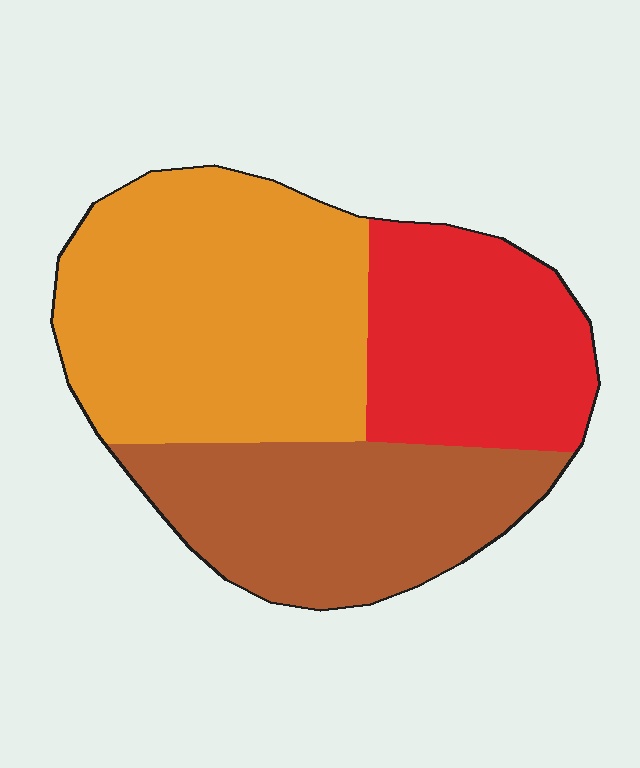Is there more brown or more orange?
Orange.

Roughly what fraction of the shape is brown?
Brown covers 30% of the shape.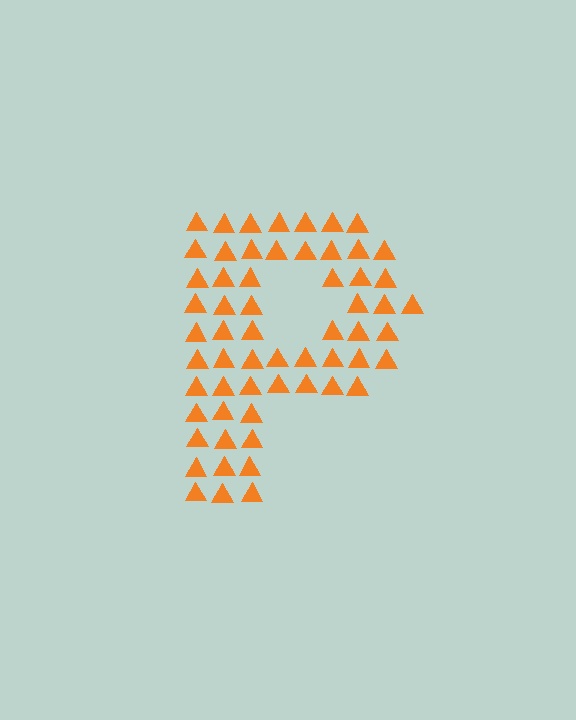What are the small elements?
The small elements are triangles.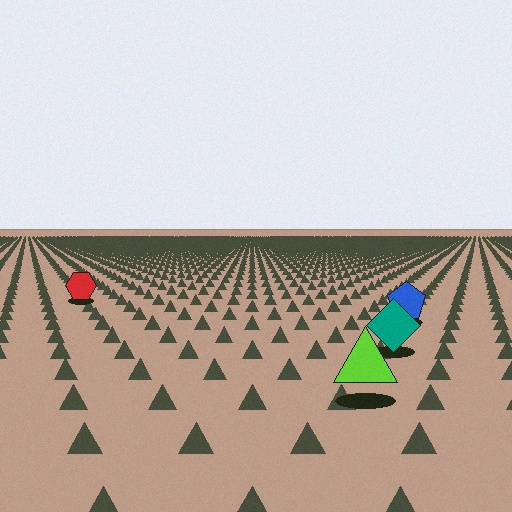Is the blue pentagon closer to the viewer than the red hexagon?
Yes. The blue pentagon is closer — you can tell from the texture gradient: the ground texture is coarser near it.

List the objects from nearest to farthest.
From nearest to farthest: the lime triangle, the teal diamond, the blue pentagon, the red hexagon.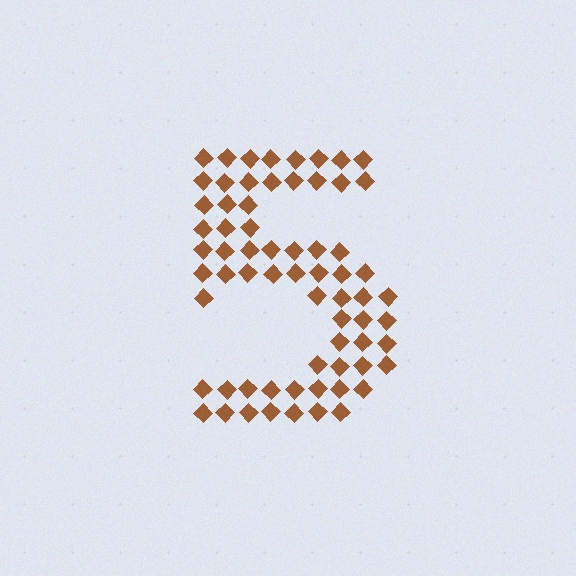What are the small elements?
The small elements are diamonds.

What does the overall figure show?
The overall figure shows the digit 5.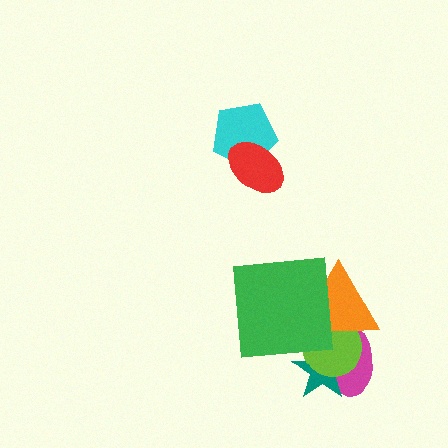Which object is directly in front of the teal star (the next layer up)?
The lime circle is directly in front of the teal star.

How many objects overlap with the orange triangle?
4 objects overlap with the orange triangle.